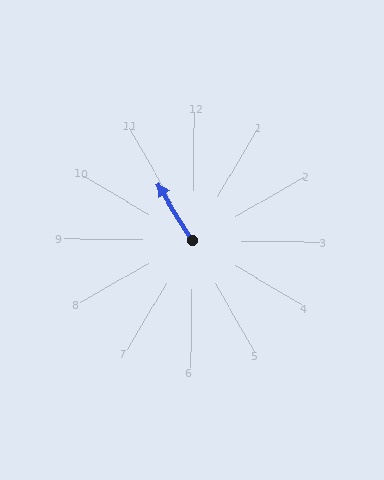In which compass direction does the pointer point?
Northwest.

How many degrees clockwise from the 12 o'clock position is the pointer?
Approximately 328 degrees.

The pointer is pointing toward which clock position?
Roughly 11 o'clock.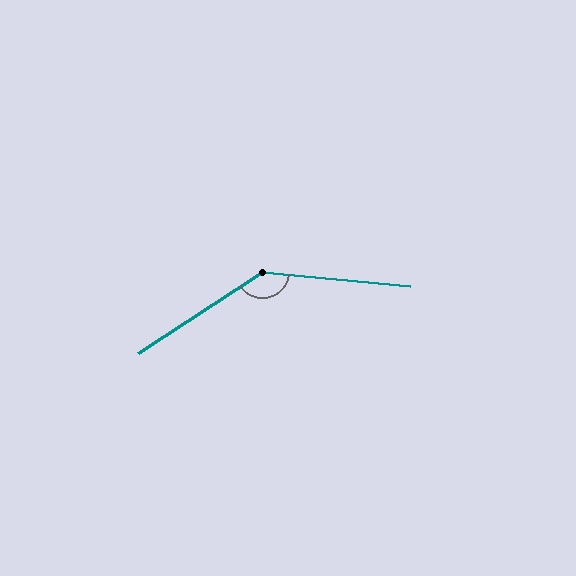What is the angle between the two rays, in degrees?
Approximately 141 degrees.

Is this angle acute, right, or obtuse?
It is obtuse.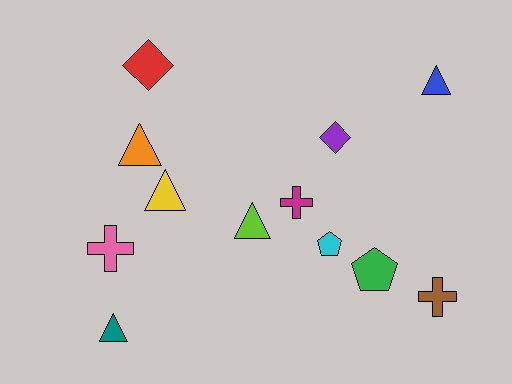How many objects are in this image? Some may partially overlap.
There are 12 objects.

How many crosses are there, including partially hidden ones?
There are 3 crosses.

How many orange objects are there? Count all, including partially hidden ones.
There is 1 orange object.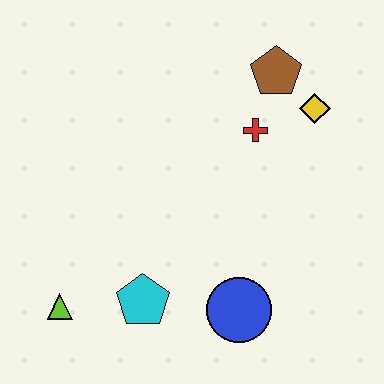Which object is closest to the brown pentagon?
The yellow diamond is closest to the brown pentagon.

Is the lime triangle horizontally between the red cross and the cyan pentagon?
No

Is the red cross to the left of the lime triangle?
No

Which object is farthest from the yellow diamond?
The lime triangle is farthest from the yellow diamond.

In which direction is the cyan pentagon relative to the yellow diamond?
The cyan pentagon is below the yellow diamond.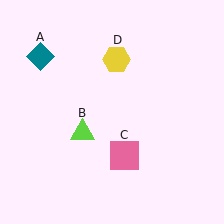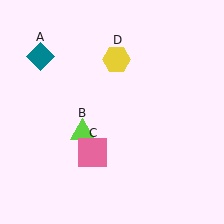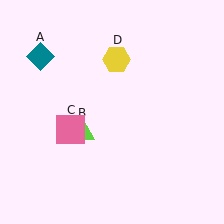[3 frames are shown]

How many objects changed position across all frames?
1 object changed position: pink square (object C).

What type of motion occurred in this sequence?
The pink square (object C) rotated clockwise around the center of the scene.